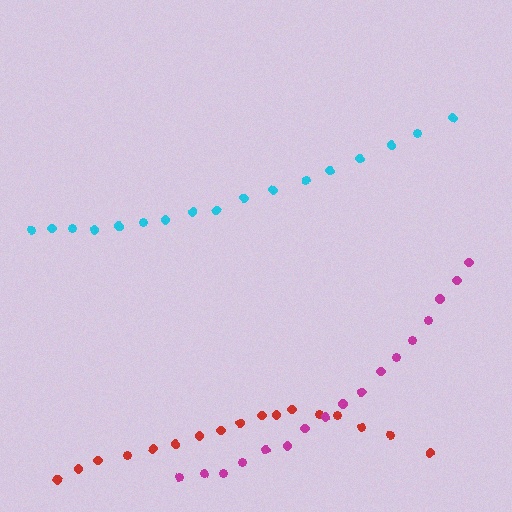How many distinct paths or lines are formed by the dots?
There are 3 distinct paths.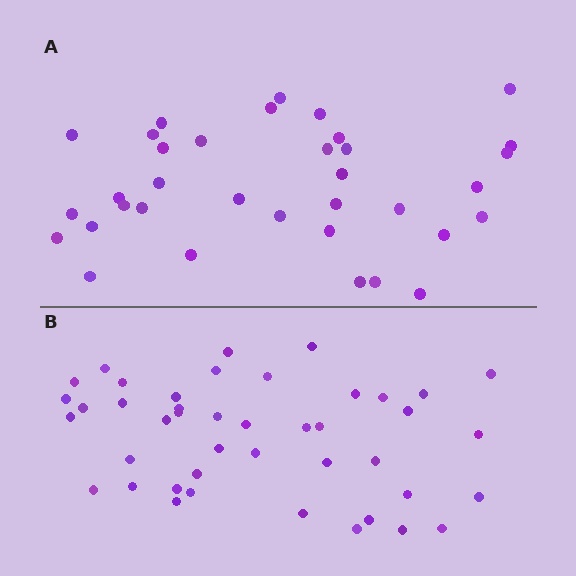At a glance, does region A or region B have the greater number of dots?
Region B (the bottom region) has more dots.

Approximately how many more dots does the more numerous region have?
Region B has roughly 8 or so more dots than region A.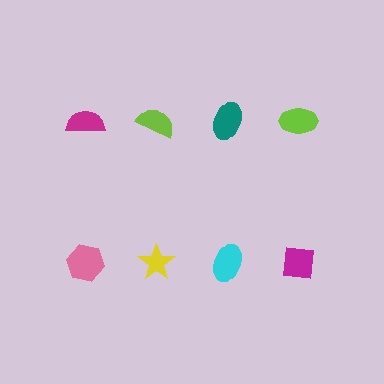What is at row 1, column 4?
A lime ellipse.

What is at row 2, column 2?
A yellow star.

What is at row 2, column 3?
A cyan ellipse.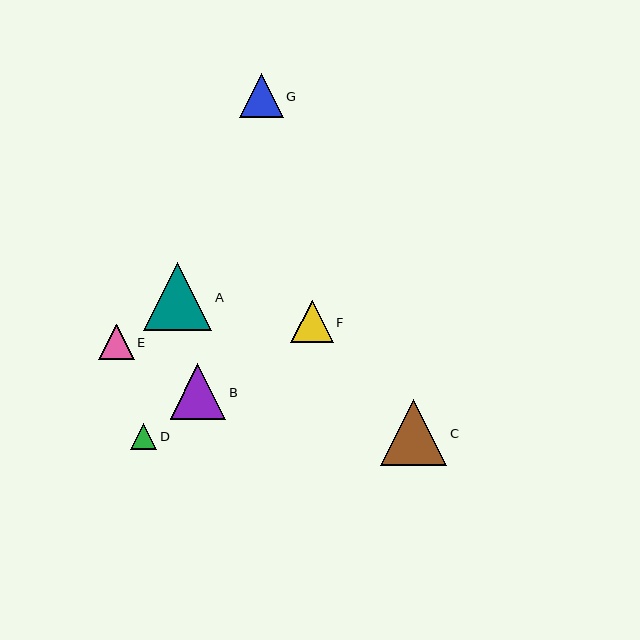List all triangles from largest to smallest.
From largest to smallest: A, C, B, G, F, E, D.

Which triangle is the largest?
Triangle A is the largest with a size of approximately 69 pixels.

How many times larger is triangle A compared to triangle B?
Triangle A is approximately 1.2 times the size of triangle B.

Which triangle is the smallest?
Triangle D is the smallest with a size of approximately 27 pixels.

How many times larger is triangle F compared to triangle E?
Triangle F is approximately 1.2 times the size of triangle E.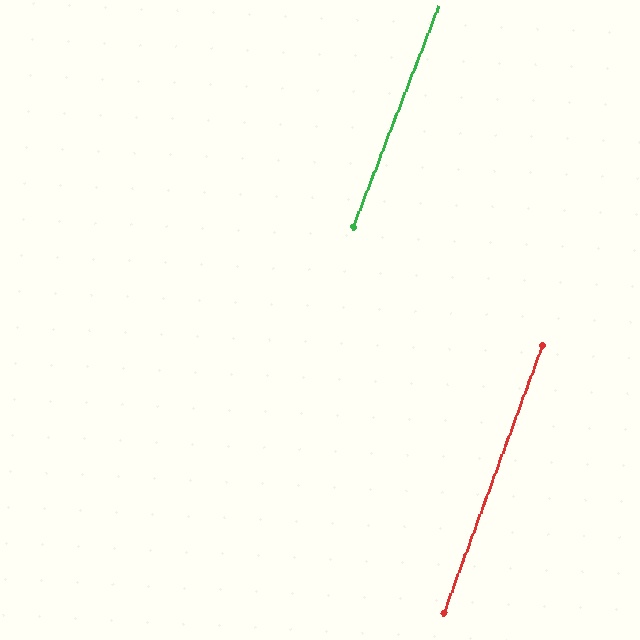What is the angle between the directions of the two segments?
Approximately 1 degree.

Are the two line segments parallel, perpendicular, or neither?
Parallel — their directions differ by only 0.9°.